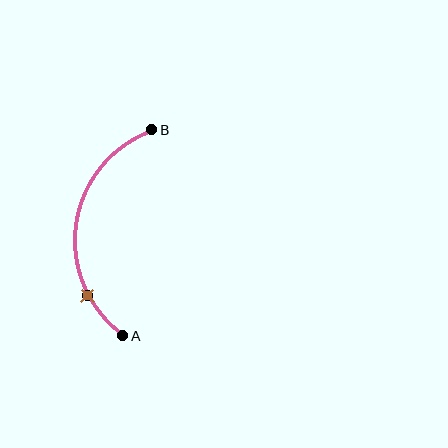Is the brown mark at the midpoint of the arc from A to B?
No. The brown mark lies on the arc but is closer to endpoint A. The arc midpoint would be at the point on the curve equidistant along the arc from both A and B.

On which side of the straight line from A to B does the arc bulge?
The arc bulges to the left of the straight line connecting A and B.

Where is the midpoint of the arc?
The arc midpoint is the point on the curve farthest from the straight line joining A and B. It sits to the left of that line.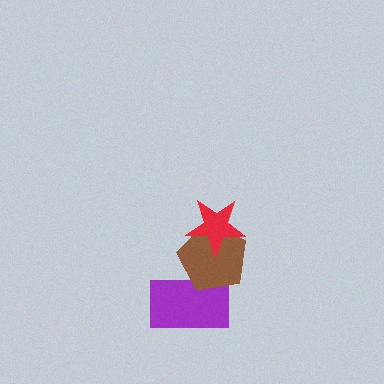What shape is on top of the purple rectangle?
The brown pentagon is on top of the purple rectangle.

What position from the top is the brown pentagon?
The brown pentagon is 2nd from the top.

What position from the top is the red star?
The red star is 1st from the top.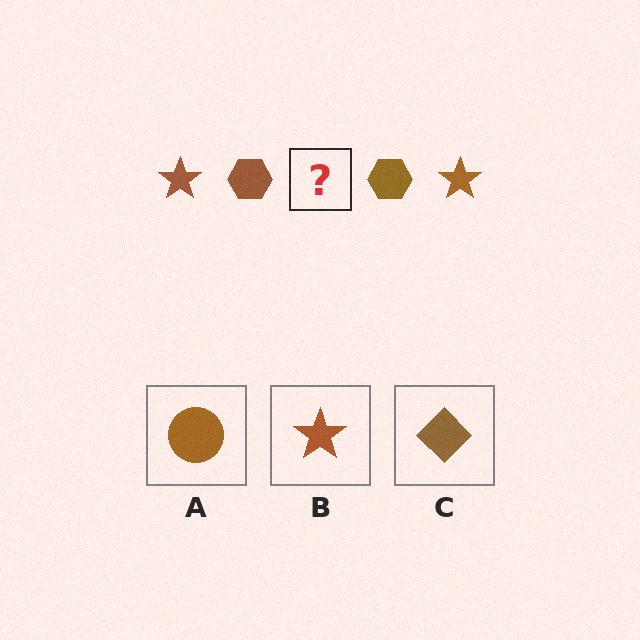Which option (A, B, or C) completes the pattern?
B.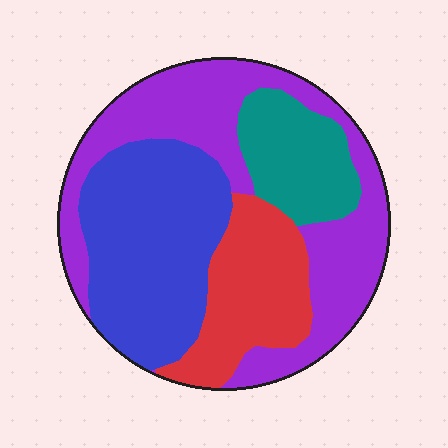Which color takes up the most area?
Purple, at roughly 35%.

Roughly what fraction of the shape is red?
Red takes up about one fifth (1/5) of the shape.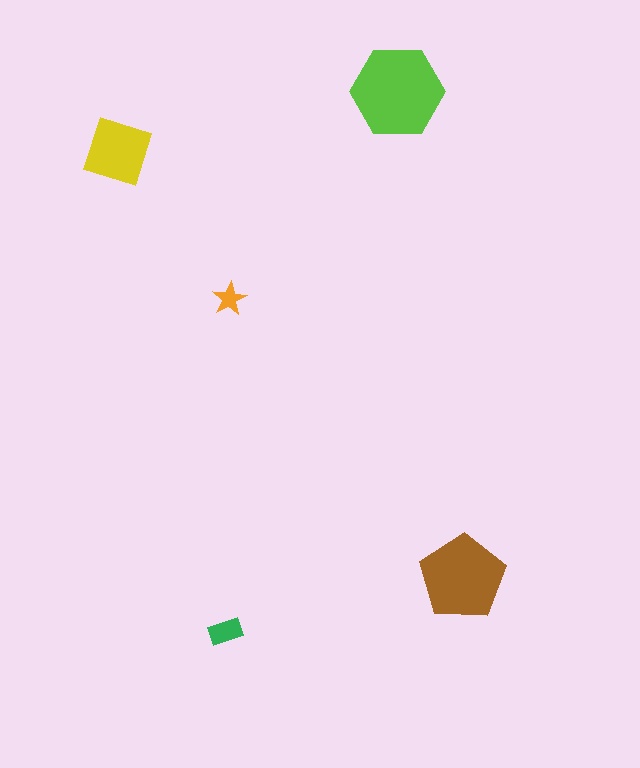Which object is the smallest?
The orange star.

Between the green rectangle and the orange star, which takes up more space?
The green rectangle.